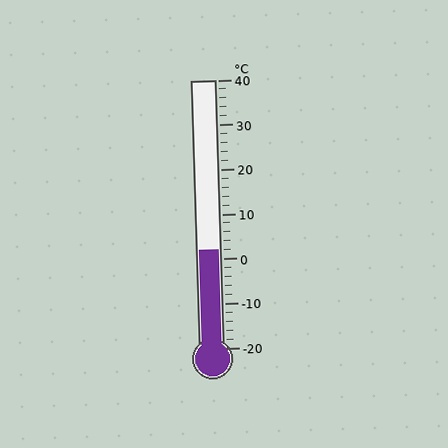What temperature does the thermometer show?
The thermometer shows approximately 2°C.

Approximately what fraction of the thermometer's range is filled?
The thermometer is filled to approximately 35% of its range.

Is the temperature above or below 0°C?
The temperature is above 0°C.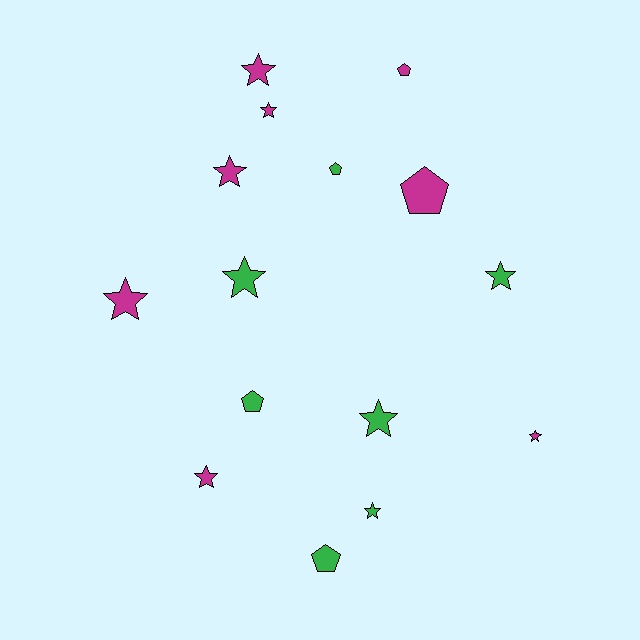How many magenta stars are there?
There are 6 magenta stars.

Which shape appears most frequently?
Star, with 10 objects.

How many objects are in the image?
There are 15 objects.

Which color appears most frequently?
Magenta, with 8 objects.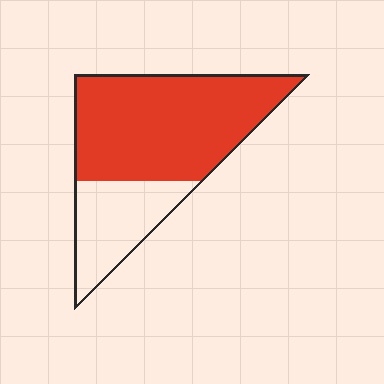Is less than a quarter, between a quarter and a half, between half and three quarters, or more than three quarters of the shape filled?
Between half and three quarters.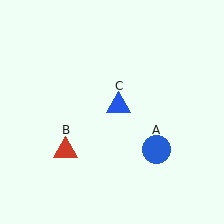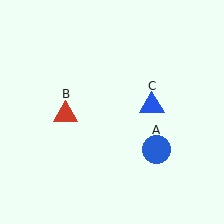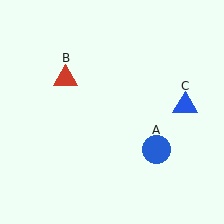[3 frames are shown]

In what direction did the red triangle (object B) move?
The red triangle (object B) moved up.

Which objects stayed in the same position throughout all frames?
Blue circle (object A) remained stationary.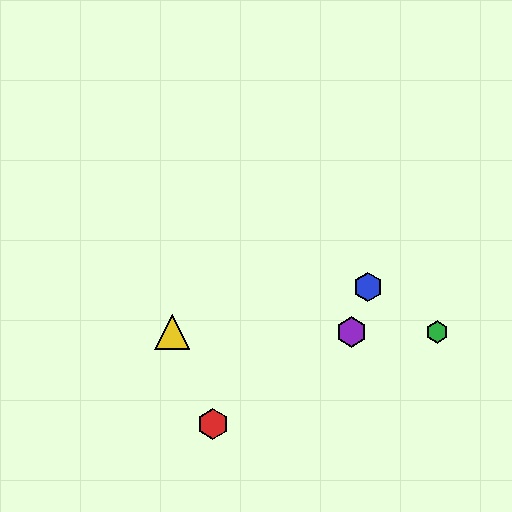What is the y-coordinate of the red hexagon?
The red hexagon is at y≈424.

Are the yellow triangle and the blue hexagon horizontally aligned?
No, the yellow triangle is at y≈332 and the blue hexagon is at y≈287.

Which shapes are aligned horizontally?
The green hexagon, the yellow triangle, the purple hexagon are aligned horizontally.